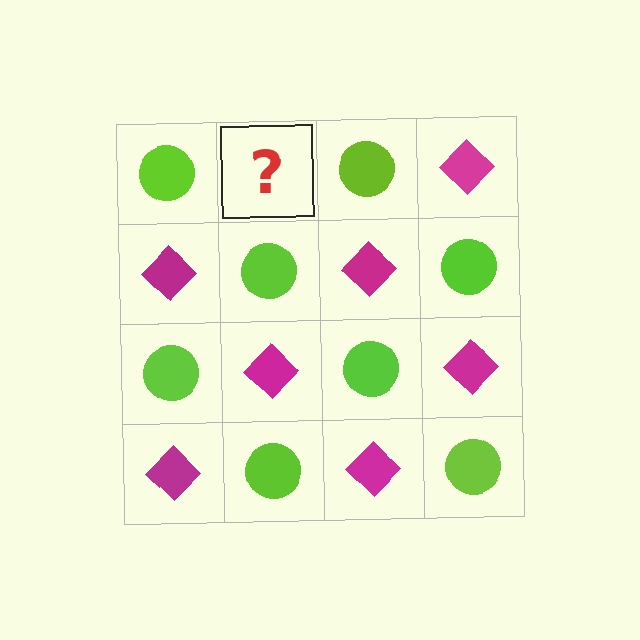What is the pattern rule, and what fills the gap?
The rule is that it alternates lime circle and magenta diamond in a checkerboard pattern. The gap should be filled with a magenta diamond.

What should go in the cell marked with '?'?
The missing cell should contain a magenta diamond.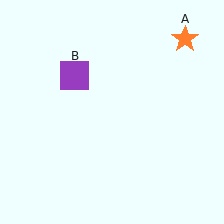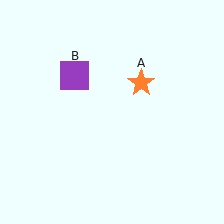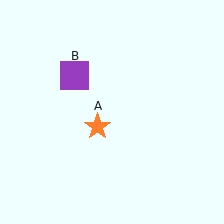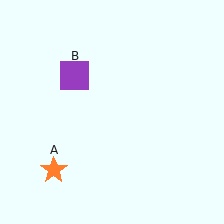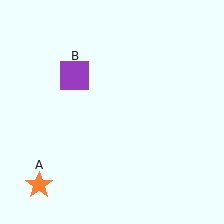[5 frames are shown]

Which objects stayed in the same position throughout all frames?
Purple square (object B) remained stationary.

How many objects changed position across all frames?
1 object changed position: orange star (object A).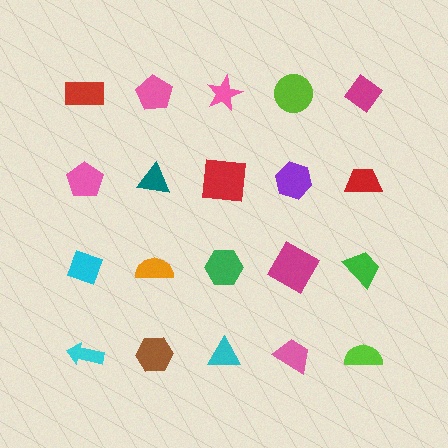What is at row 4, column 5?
A lime semicircle.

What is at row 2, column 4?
A purple hexagon.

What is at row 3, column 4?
A magenta square.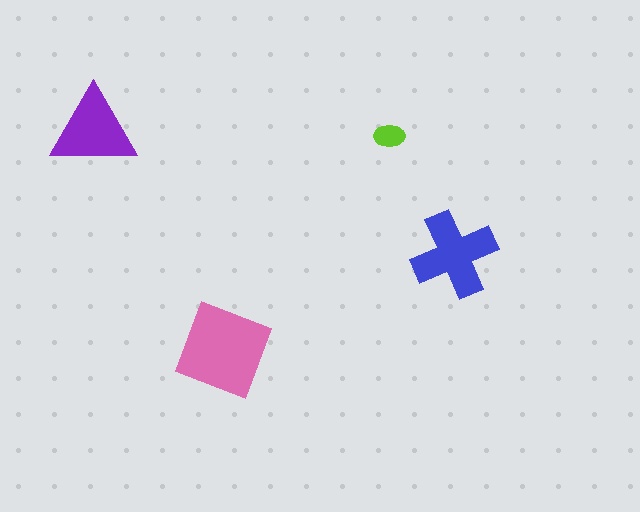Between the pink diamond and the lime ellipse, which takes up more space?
The pink diamond.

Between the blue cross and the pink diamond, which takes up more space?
The pink diamond.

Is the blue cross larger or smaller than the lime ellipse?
Larger.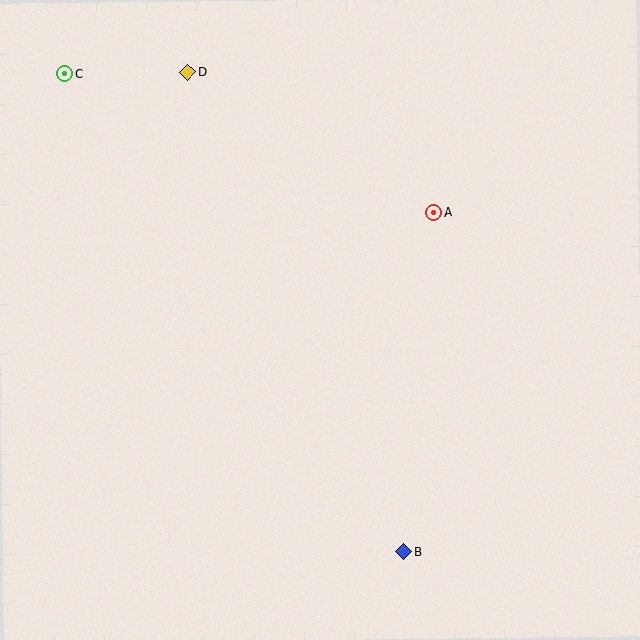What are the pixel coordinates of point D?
Point D is at (188, 72).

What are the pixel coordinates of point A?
Point A is at (433, 212).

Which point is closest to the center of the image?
Point A at (433, 212) is closest to the center.